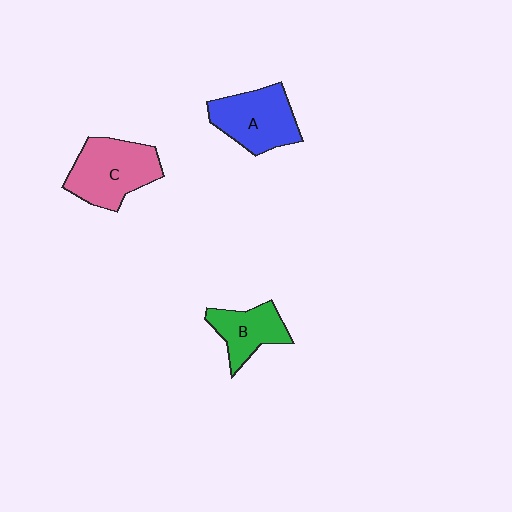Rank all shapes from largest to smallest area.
From largest to smallest: C (pink), A (blue), B (green).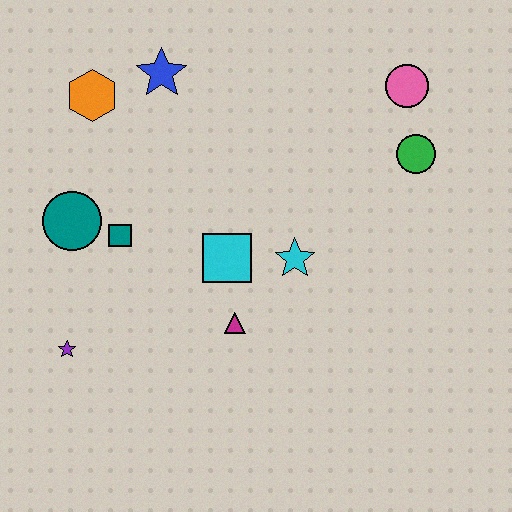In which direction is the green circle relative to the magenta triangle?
The green circle is to the right of the magenta triangle.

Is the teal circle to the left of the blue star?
Yes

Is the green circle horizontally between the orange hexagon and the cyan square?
No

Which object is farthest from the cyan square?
The pink circle is farthest from the cyan square.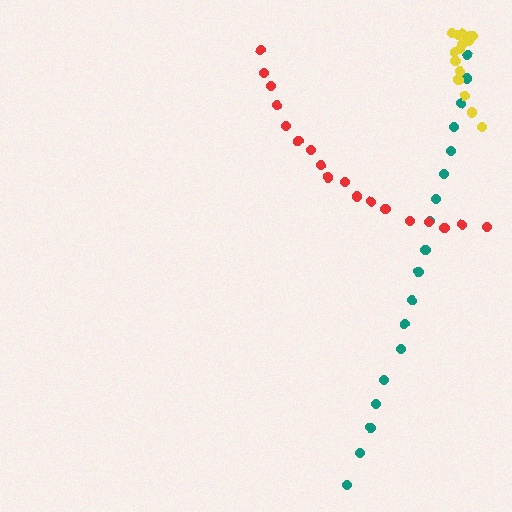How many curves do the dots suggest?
There are 3 distinct paths.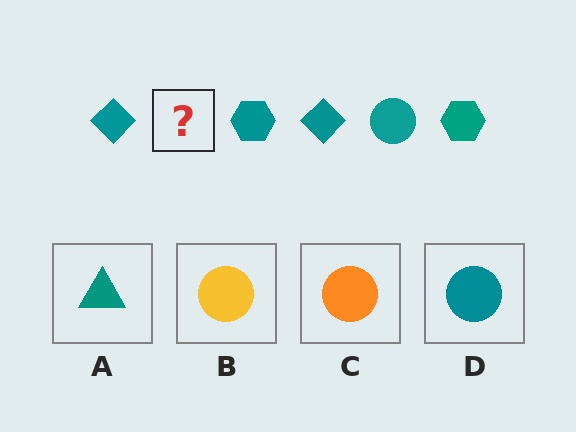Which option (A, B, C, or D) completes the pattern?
D.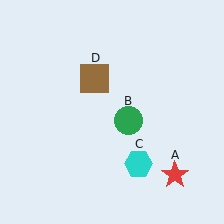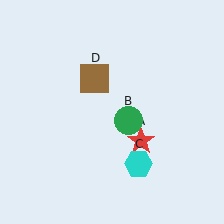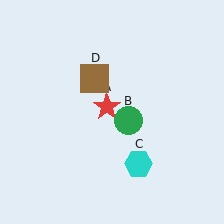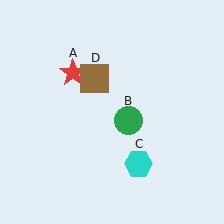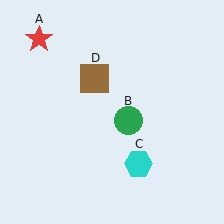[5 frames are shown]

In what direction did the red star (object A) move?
The red star (object A) moved up and to the left.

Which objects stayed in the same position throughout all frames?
Green circle (object B) and cyan hexagon (object C) and brown square (object D) remained stationary.